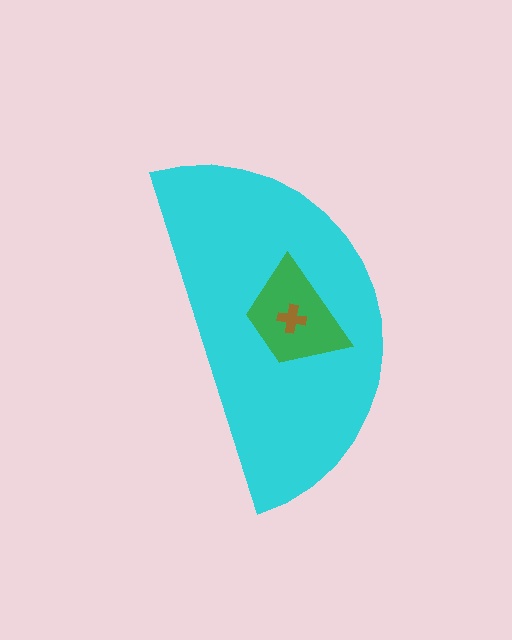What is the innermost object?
The brown cross.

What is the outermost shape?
The cyan semicircle.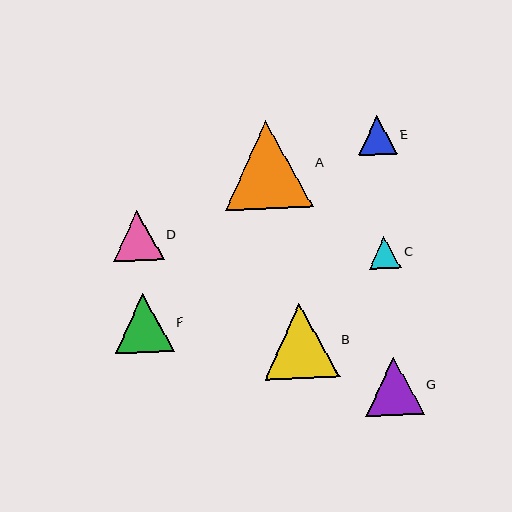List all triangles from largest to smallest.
From largest to smallest: A, B, F, G, D, E, C.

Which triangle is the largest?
Triangle A is the largest with a size of approximately 88 pixels.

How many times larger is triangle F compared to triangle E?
Triangle F is approximately 1.5 times the size of triangle E.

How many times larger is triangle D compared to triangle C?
Triangle D is approximately 1.6 times the size of triangle C.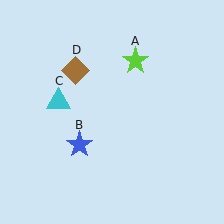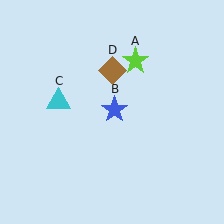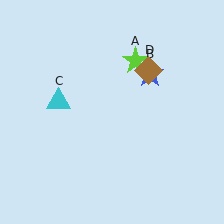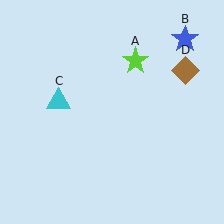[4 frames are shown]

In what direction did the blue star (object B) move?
The blue star (object B) moved up and to the right.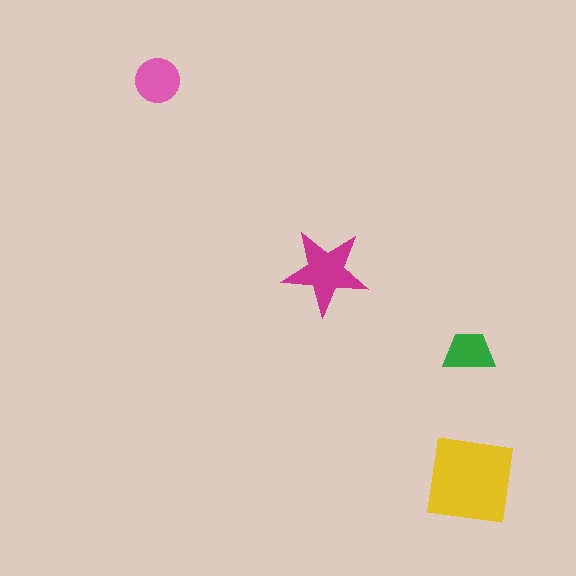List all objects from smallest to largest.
The green trapezoid, the pink circle, the magenta star, the yellow square.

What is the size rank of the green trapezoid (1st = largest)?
4th.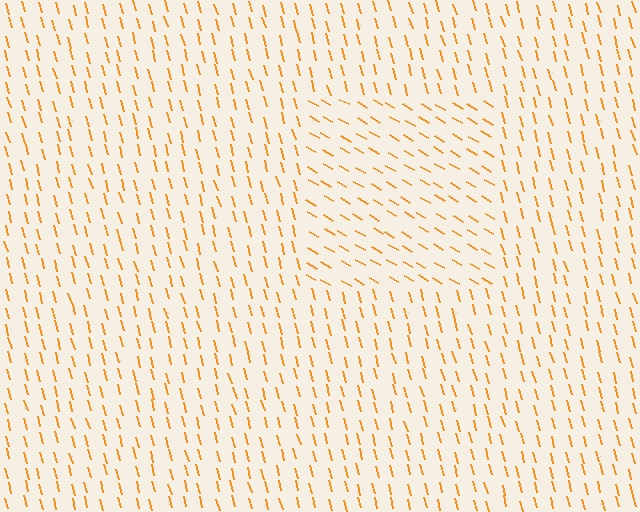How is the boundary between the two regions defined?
The boundary is defined purely by a change in line orientation (approximately 45 degrees difference). All lines are the same color and thickness.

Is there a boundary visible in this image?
Yes, there is a texture boundary formed by a change in line orientation.